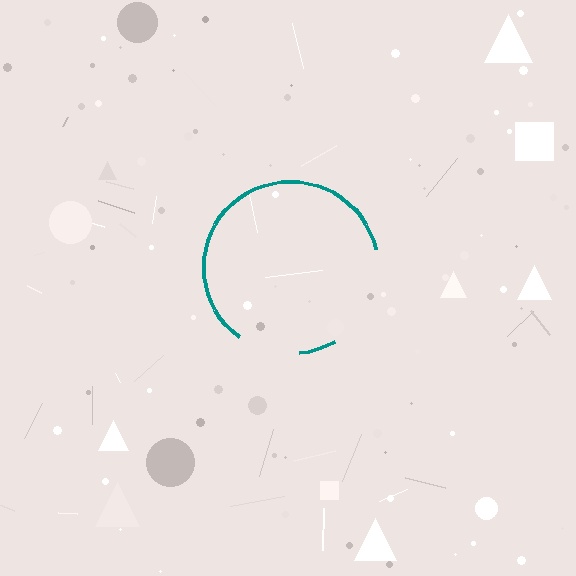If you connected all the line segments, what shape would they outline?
They would outline a circle.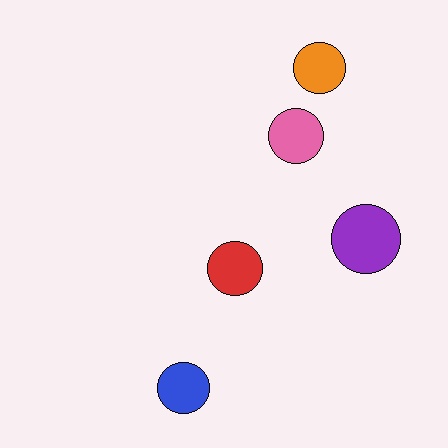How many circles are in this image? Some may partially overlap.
There are 5 circles.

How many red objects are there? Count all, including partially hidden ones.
There is 1 red object.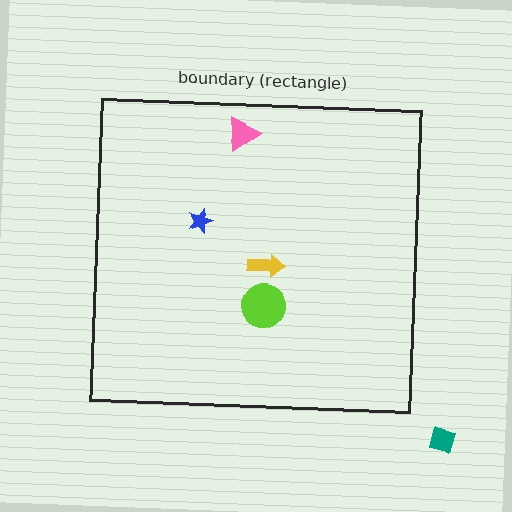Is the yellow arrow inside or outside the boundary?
Inside.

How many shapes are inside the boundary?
4 inside, 1 outside.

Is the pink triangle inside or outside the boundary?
Inside.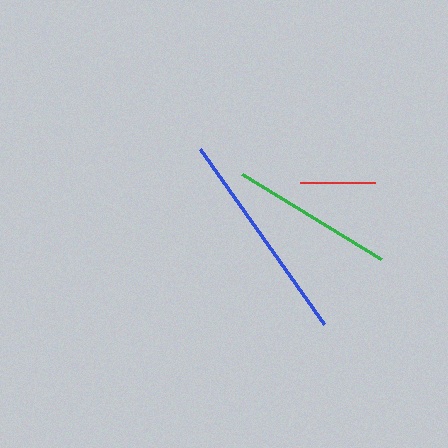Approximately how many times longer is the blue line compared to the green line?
The blue line is approximately 1.3 times the length of the green line.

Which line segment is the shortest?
The red line is the shortest at approximately 75 pixels.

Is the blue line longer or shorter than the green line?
The blue line is longer than the green line.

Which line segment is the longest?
The blue line is the longest at approximately 214 pixels.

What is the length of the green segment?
The green segment is approximately 163 pixels long.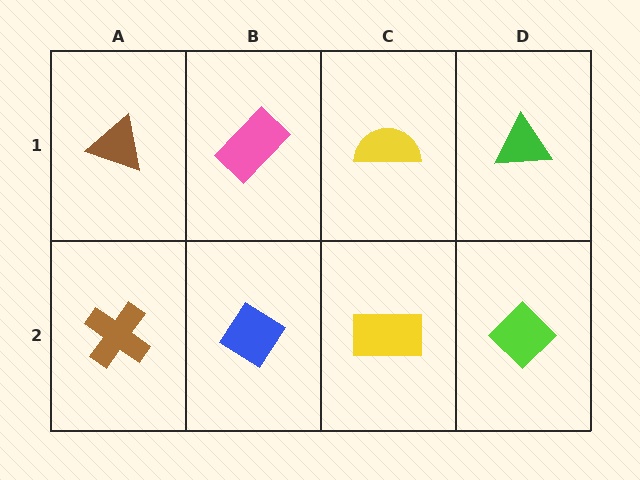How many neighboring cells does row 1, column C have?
3.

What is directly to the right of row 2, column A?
A blue diamond.